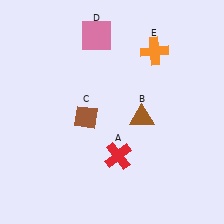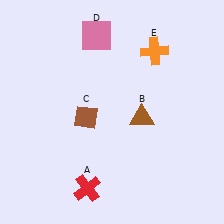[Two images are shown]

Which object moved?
The red cross (A) moved down.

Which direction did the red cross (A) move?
The red cross (A) moved down.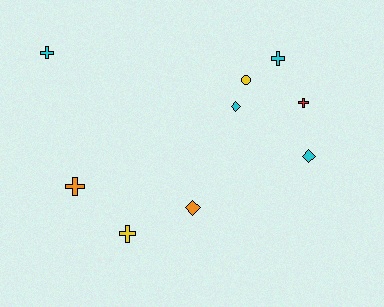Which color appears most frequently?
Cyan, with 4 objects.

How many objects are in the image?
There are 9 objects.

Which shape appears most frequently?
Cross, with 5 objects.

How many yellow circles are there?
There is 1 yellow circle.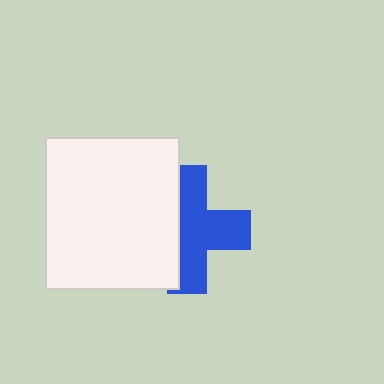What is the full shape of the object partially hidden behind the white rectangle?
The partially hidden object is a blue cross.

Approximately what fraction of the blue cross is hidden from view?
Roughly 38% of the blue cross is hidden behind the white rectangle.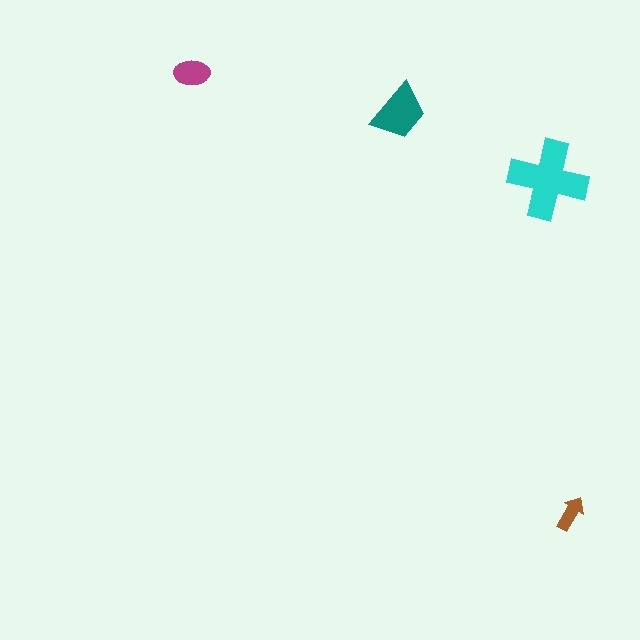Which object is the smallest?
The brown arrow.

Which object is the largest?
The cyan cross.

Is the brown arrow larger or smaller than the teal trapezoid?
Smaller.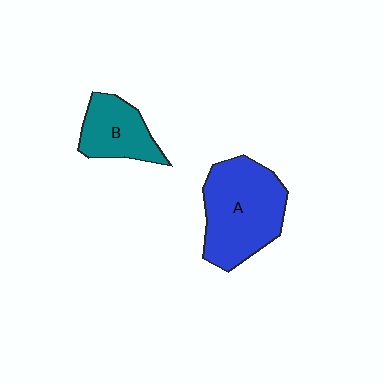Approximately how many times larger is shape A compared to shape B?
Approximately 1.8 times.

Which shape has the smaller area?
Shape B (teal).